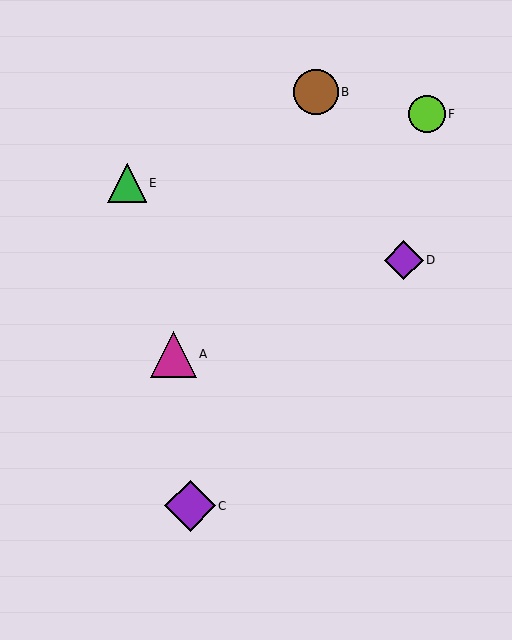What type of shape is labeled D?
Shape D is a purple diamond.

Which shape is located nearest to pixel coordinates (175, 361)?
The magenta triangle (labeled A) at (174, 354) is nearest to that location.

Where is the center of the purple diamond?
The center of the purple diamond is at (190, 506).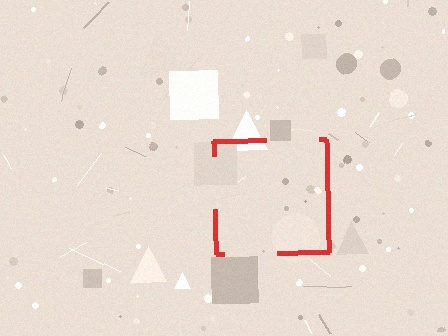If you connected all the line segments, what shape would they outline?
They would outline a square.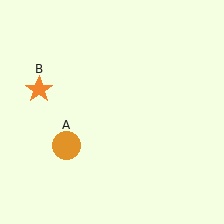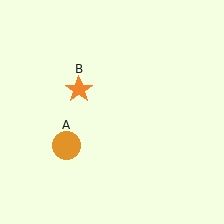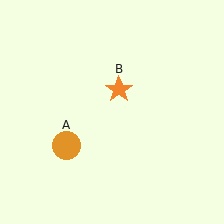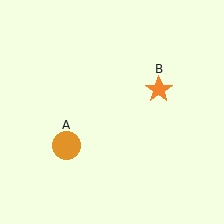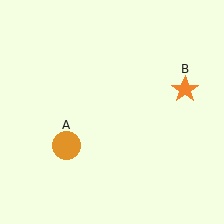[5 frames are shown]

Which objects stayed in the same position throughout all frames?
Orange circle (object A) remained stationary.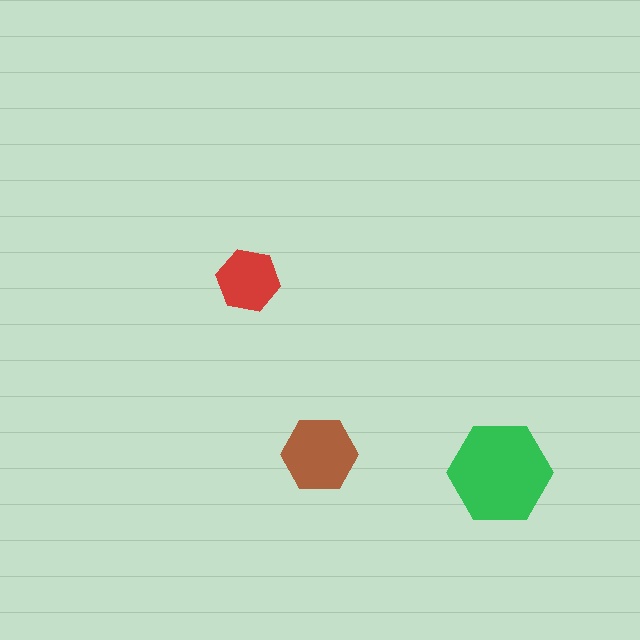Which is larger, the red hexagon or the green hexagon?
The green one.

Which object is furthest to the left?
The red hexagon is leftmost.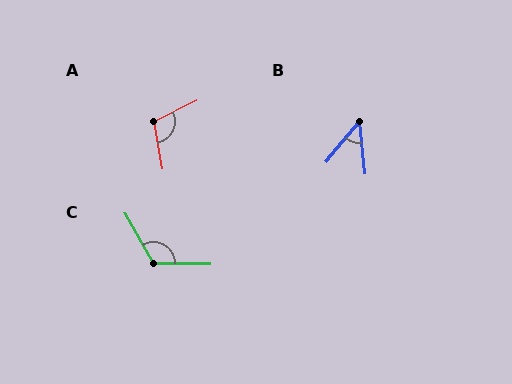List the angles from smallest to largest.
B (45°), A (105°), C (119°).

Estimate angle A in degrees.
Approximately 105 degrees.